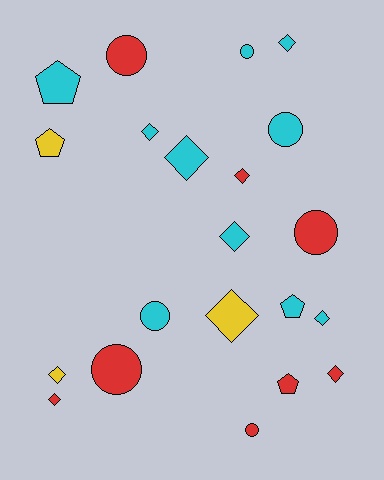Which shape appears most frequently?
Diamond, with 10 objects.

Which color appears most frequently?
Cyan, with 10 objects.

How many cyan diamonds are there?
There are 5 cyan diamonds.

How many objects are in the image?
There are 21 objects.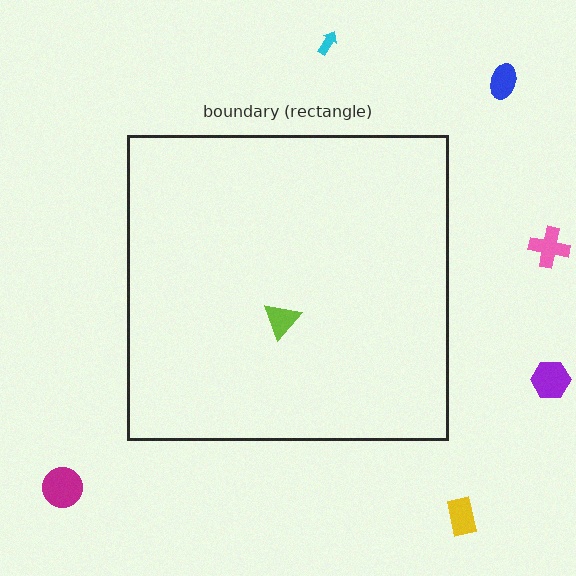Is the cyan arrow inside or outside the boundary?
Outside.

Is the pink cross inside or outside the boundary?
Outside.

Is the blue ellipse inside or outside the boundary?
Outside.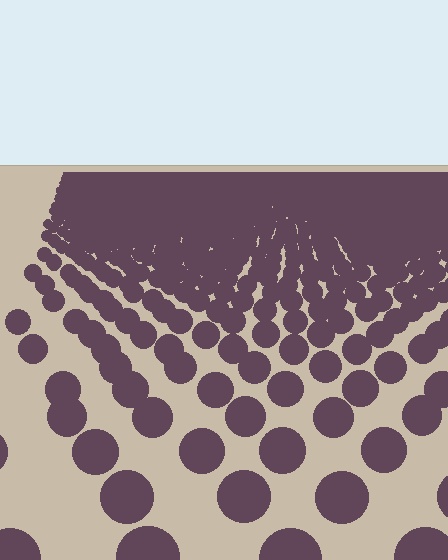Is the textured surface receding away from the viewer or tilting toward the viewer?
The surface is receding away from the viewer. Texture elements get smaller and denser toward the top.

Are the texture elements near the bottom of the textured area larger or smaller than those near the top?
Larger. Near the bottom, elements are closer to the viewer and appear at a bigger on-screen size.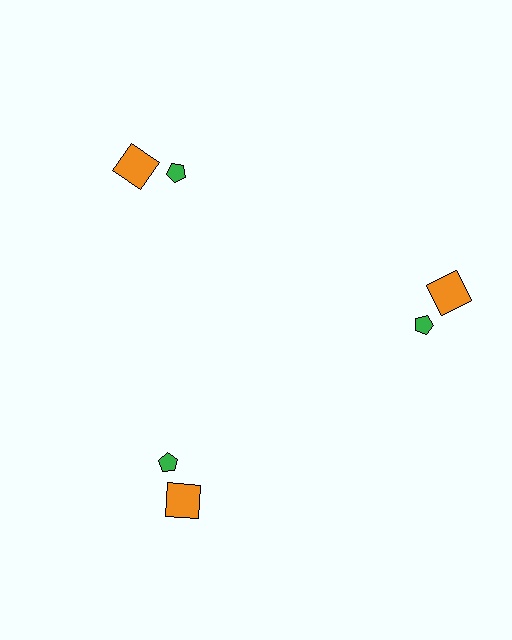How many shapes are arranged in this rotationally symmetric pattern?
There are 6 shapes, arranged in 3 groups of 2.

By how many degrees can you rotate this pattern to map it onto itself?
The pattern maps onto itself every 120 degrees of rotation.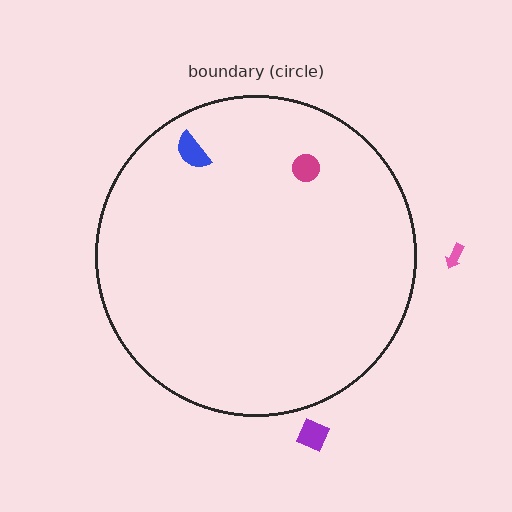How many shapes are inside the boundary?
2 inside, 2 outside.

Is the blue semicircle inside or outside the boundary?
Inside.